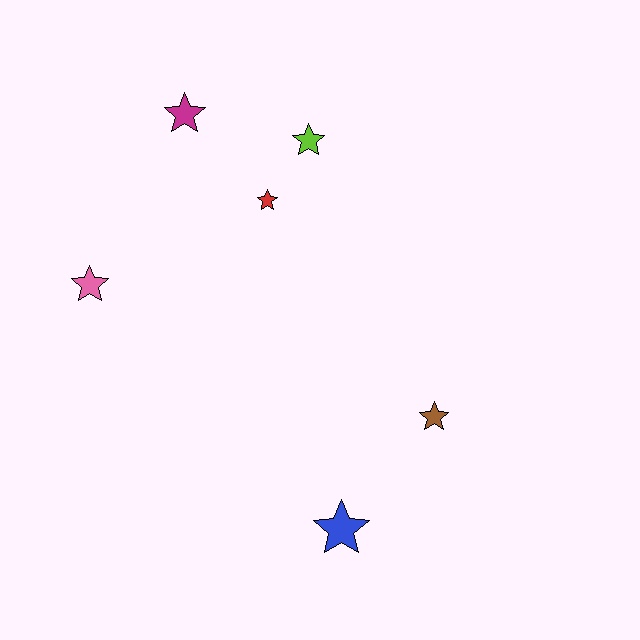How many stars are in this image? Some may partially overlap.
There are 6 stars.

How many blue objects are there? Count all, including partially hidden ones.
There is 1 blue object.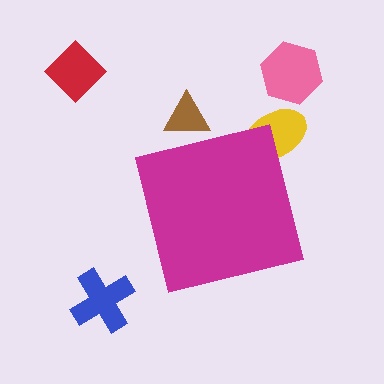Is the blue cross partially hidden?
No, the blue cross is fully visible.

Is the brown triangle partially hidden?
Yes, the brown triangle is partially hidden behind the magenta square.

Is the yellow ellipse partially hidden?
Yes, the yellow ellipse is partially hidden behind the magenta square.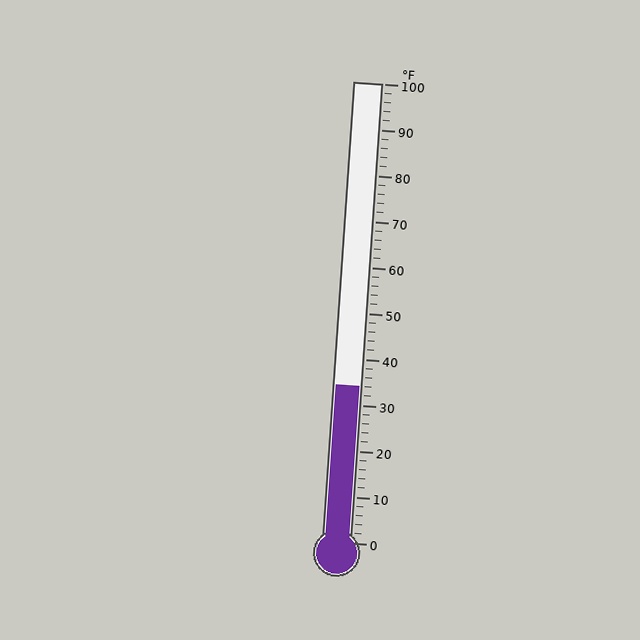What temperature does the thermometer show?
The thermometer shows approximately 34°F.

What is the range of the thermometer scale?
The thermometer scale ranges from 0°F to 100°F.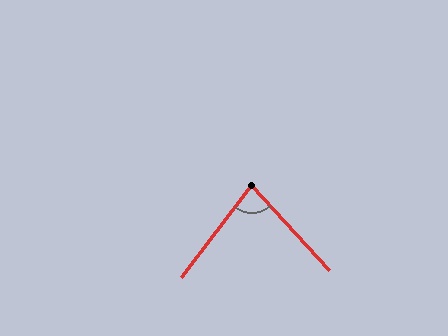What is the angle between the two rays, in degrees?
Approximately 80 degrees.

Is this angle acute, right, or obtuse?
It is acute.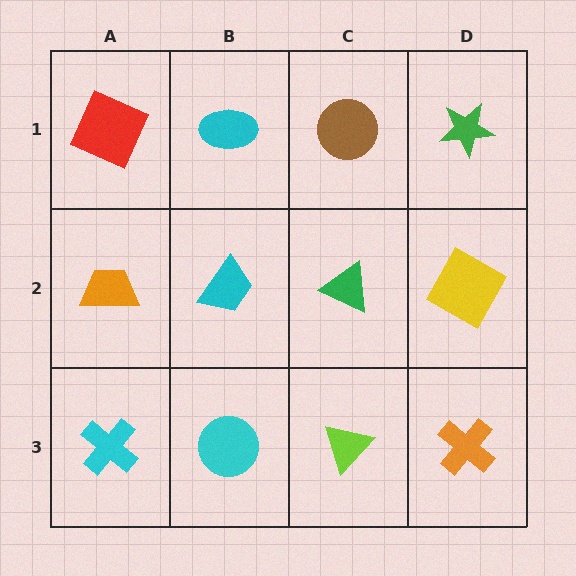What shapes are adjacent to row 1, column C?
A green triangle (row 2, column C), a cyan ellipse (row 1, column B), a green star (row 1, column D).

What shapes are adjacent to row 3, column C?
A green triangle (row 2, column C), a cyan circle (row 3, column B), an orange cross (row 3, column D).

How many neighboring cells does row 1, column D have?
2.